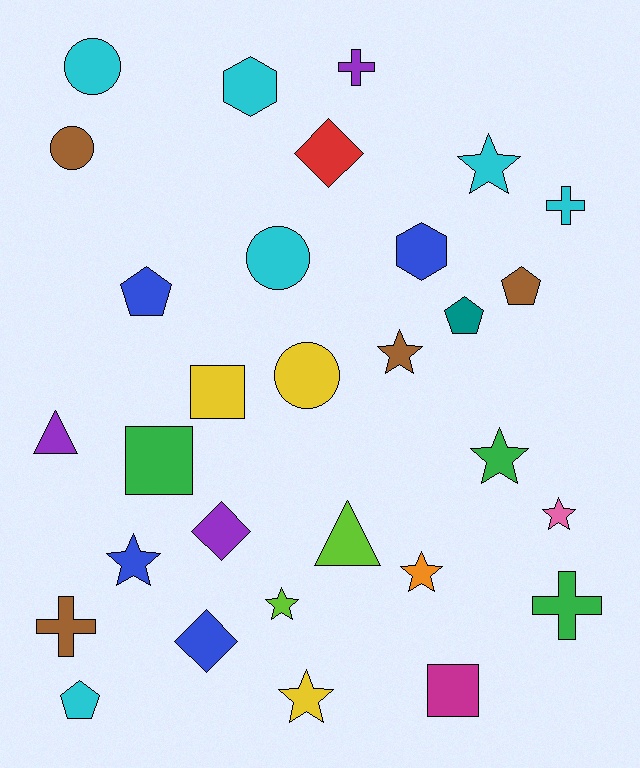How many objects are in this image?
There are 30 objects.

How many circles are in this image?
There are 4 circles.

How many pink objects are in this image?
There is 1 pink object.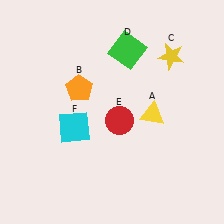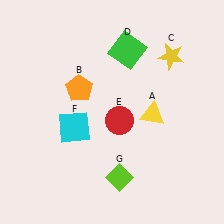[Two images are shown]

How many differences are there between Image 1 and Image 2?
There is 1 difference between the two images.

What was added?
A lime diamond (G) was added in Image 2.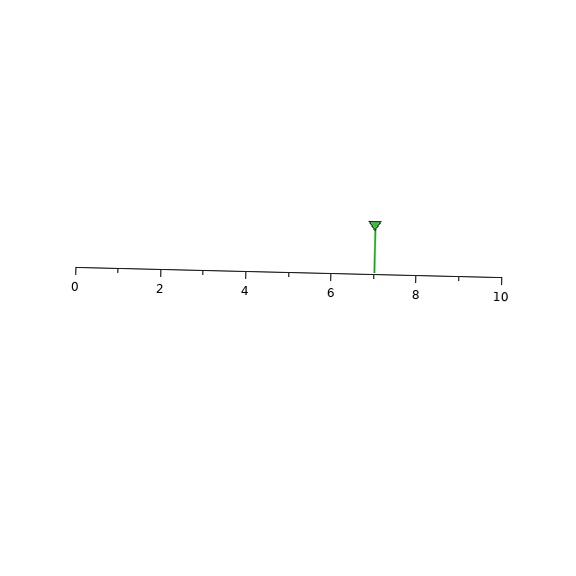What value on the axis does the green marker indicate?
The marker indicates approximately 7.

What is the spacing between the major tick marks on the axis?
The major ticks are spaced 2 apart.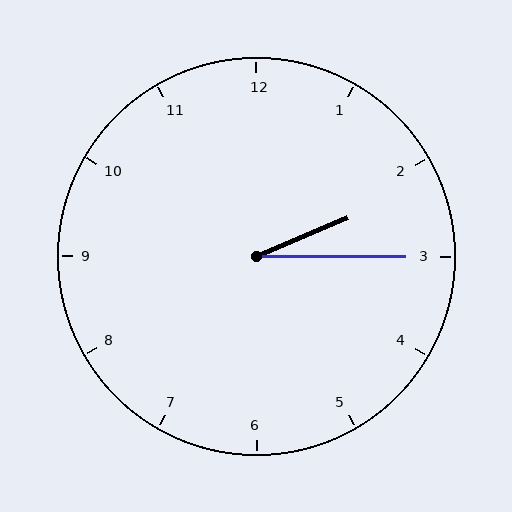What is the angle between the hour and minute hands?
Approximately 22 degrees.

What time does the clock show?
2:15.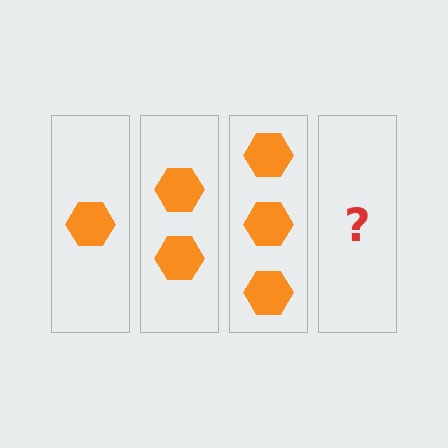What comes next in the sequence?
The next element should be 4 hexagons.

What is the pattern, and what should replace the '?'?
The pattern is that each step adds one more hexagon. The '?' should be 4 hexagons.